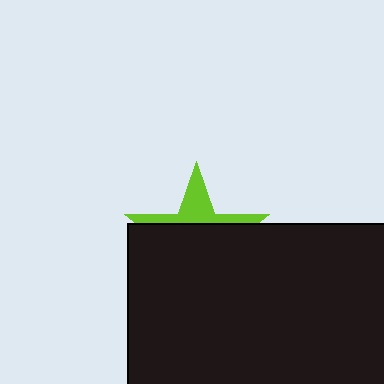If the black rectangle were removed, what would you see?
You would see the complete lime star.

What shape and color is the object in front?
The object in front is a black rectangle.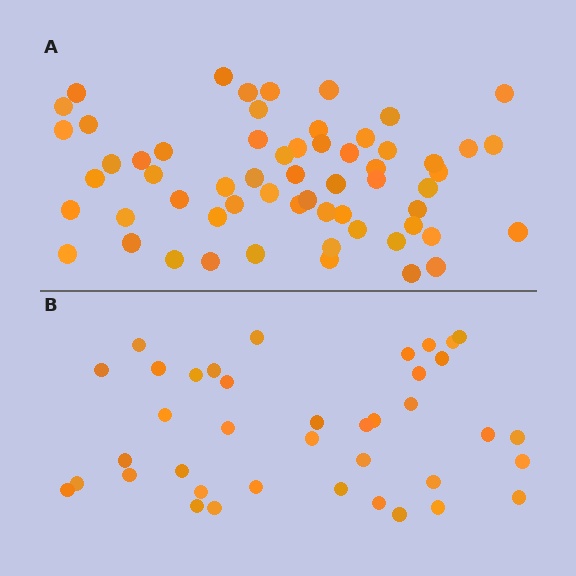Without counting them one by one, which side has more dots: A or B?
Region A (the top region) has more dots.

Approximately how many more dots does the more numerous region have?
Region A has approximately 20 more dots than region B.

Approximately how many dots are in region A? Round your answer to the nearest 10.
About 60 dots.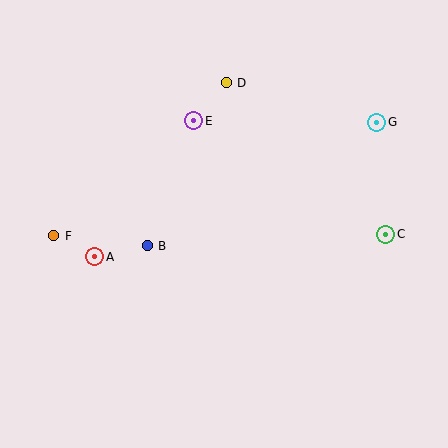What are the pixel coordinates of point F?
Point F is at (54, 236).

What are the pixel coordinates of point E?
Point E is at (194, 121).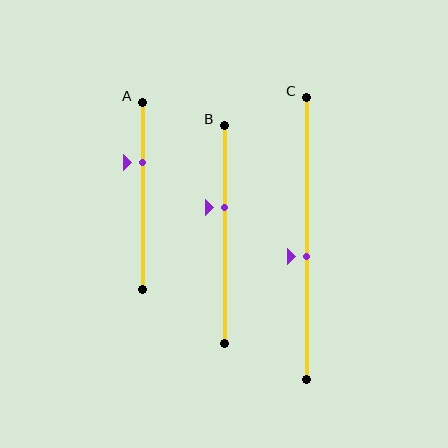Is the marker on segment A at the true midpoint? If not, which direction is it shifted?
No, the marker on segment A is shifted upward by about 18% of the segment length.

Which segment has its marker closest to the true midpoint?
Segment C has its marker closest to the true midpoint.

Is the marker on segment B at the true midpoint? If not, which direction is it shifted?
No, the marker on segment B is shifted upward by about 13% of the segment length.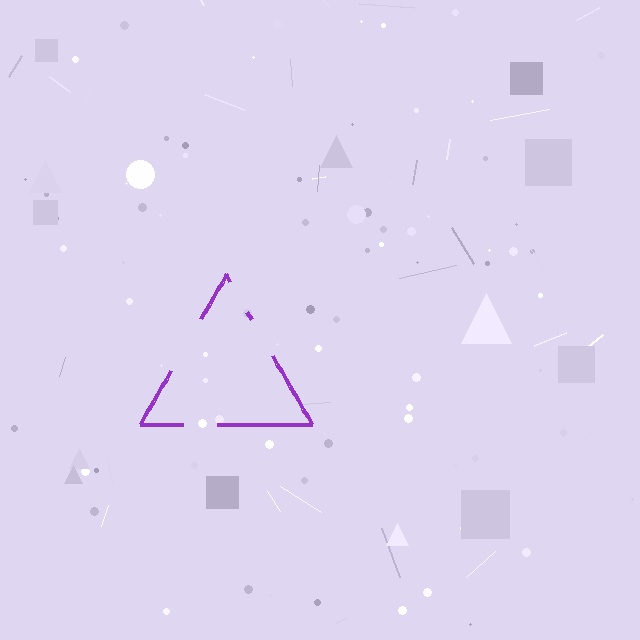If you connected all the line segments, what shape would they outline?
They would outline a triangle.